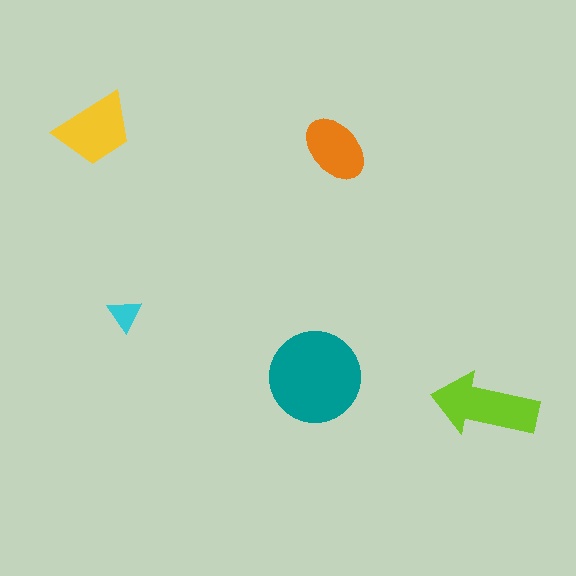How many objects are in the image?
There are 5 objects in the image.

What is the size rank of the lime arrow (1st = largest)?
2nd.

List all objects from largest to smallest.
The teal circle, the lime arrow, the yellow trapezoid, the orange ellipse, the cyan triangle.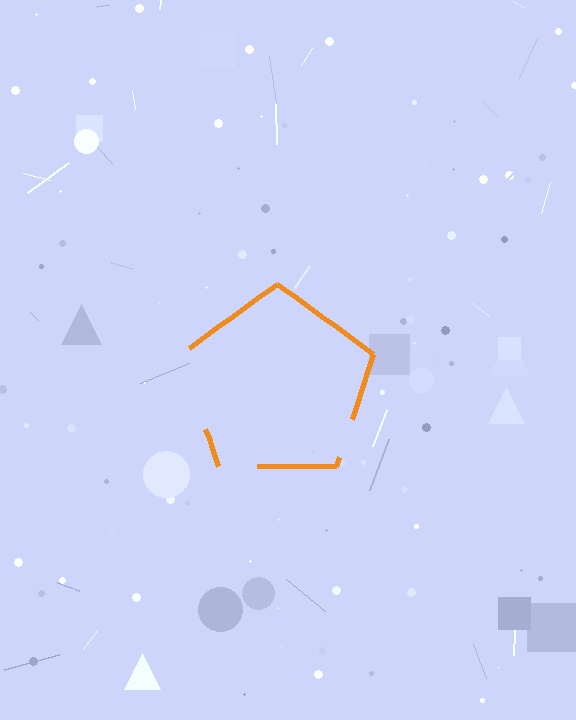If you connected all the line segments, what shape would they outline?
They would outline a pentagon.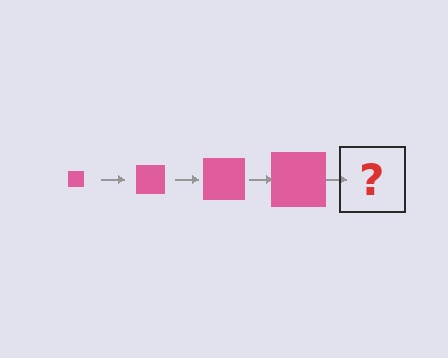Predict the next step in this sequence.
The next step is a pink square, larger than the previous one.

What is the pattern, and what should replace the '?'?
The pattern is that the square gets progressively larger each step. The '?' should be a pink square, larger than the previous one.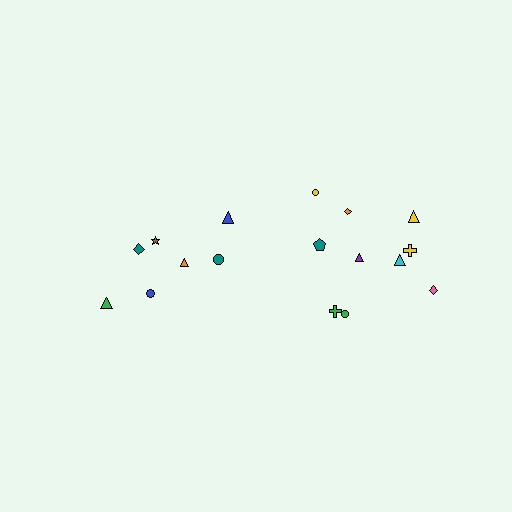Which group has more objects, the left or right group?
The right group.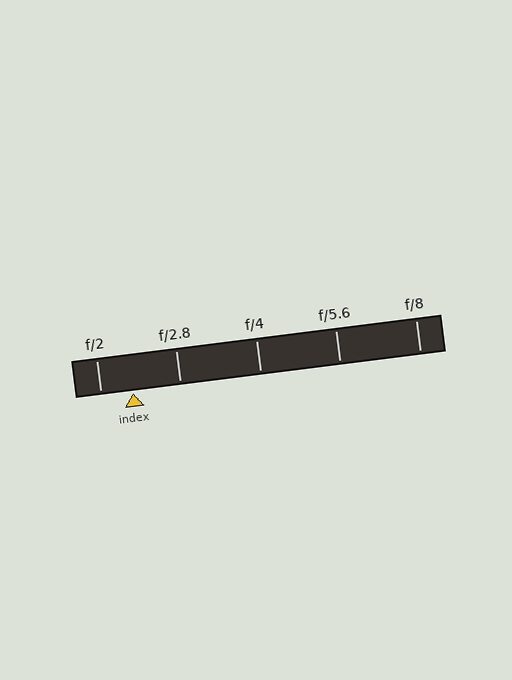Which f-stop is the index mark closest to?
The index mark is closest to f/2.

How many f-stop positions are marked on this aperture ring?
There are 5 f-stop positions marked.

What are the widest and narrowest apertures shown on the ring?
The widest aperture shown is f/2 and the narrowest is f/8.